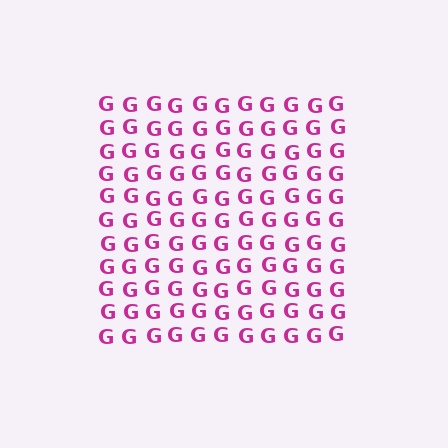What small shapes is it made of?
It is made of small letter G's.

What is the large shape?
The large shape is a square.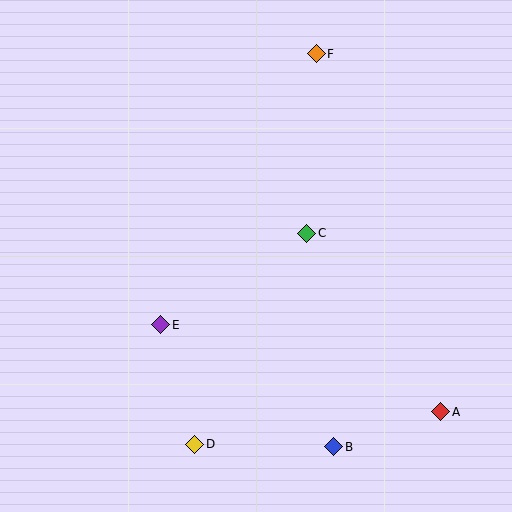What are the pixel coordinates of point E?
Point E is at (161, 325).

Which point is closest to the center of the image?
Point C at (307, 233) is closest to the center.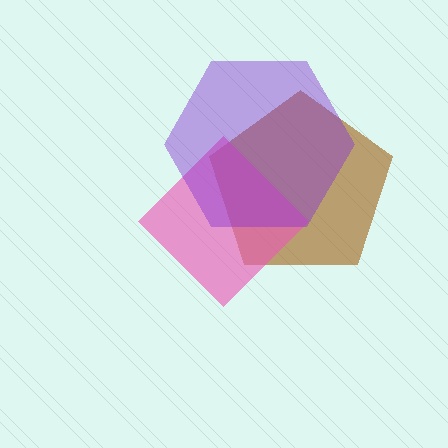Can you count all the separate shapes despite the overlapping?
Yes, there are 3 separate shapes.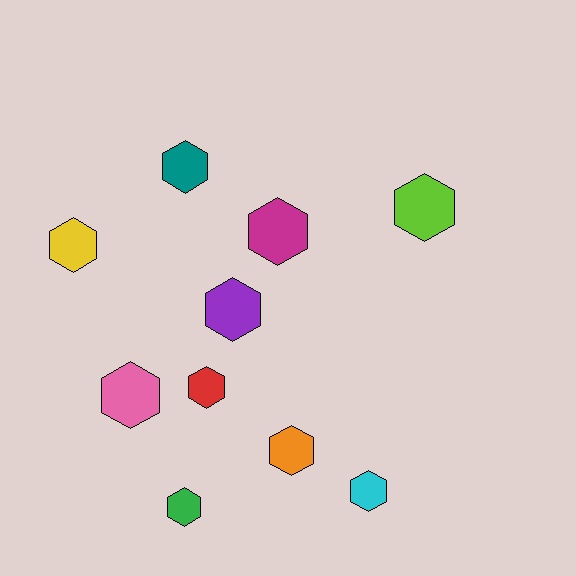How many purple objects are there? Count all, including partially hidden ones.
There is 1 purple object.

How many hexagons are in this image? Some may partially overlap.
There are 10 hexagons.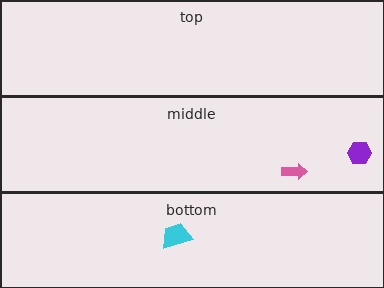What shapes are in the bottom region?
The cyan trapezoid.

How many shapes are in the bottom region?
1.